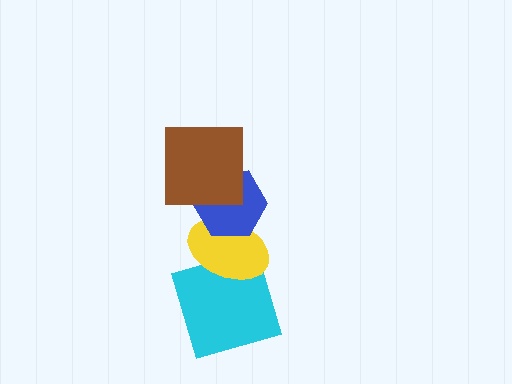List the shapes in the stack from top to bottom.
From top to bottom: the brown square, the blue hexagon, the yellow ellipse, the cyan square.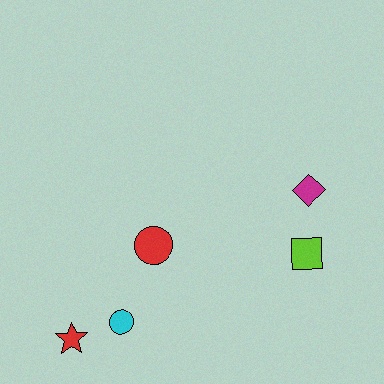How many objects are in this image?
There are 5 objects.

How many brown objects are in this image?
There are no brown objects.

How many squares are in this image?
There is 1 square.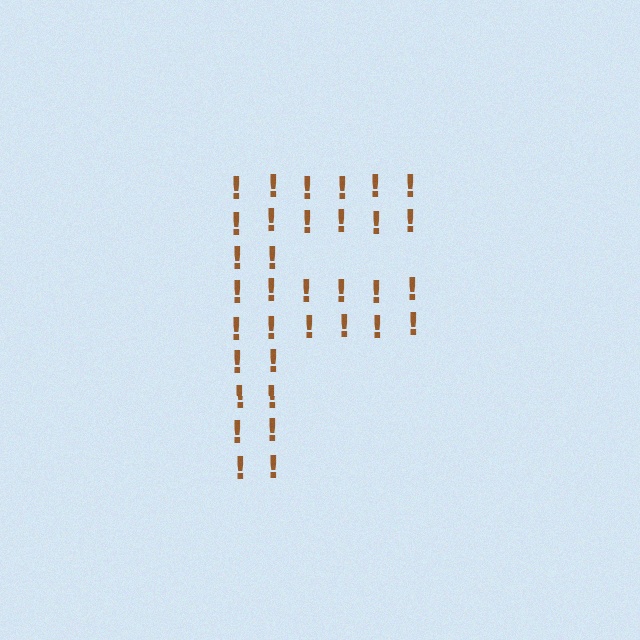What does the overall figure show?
The overall figure shows the letter F.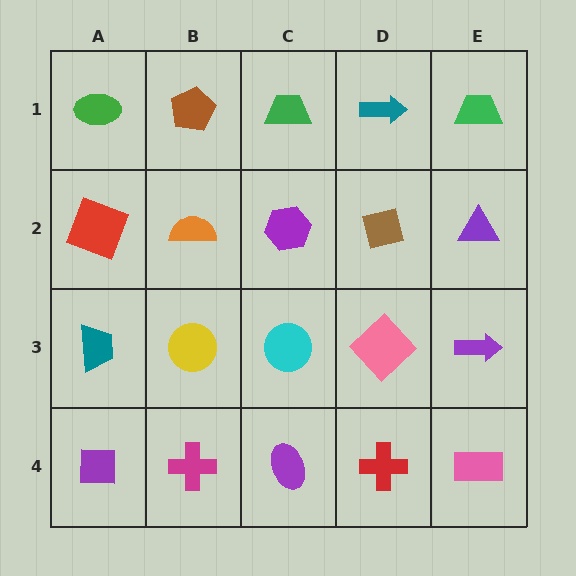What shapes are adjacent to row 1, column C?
A purple hexagon (row 2, column C), a brown pentagon (row 1, column B), a teal arrow (row 1, column D).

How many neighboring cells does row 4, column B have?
3.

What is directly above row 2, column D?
A teal arrow.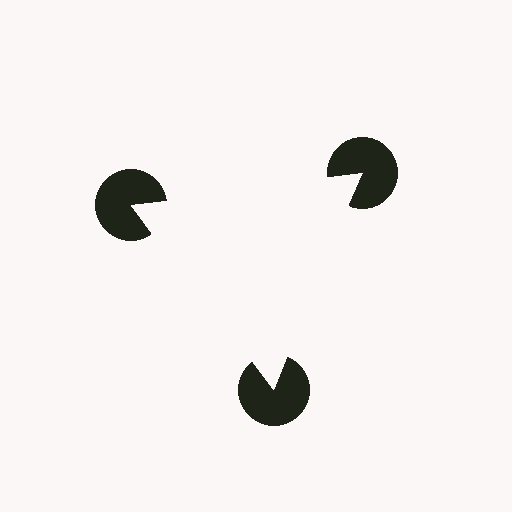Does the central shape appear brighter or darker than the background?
It typically appears slightly brighter than the background, even though no actual brightness change is drawn.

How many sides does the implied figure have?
3 sides.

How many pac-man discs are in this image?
There are 3 — one at each vertex of the illusory triangle.